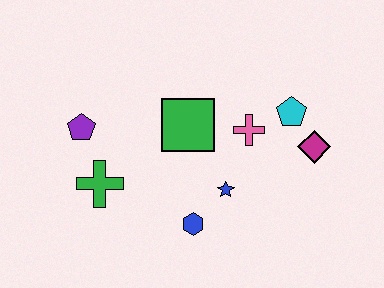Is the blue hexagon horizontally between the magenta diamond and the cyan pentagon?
No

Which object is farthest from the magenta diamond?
The purple pentagon is farthest from the magenta diamond.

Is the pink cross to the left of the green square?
No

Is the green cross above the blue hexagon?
Yes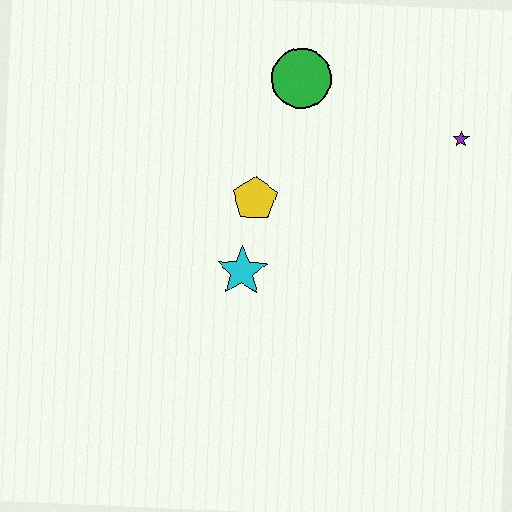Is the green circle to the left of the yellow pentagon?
No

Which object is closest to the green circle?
The yellow pentagon is closest to the green circle.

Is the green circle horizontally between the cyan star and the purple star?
Yes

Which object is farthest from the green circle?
The cyan star is farthest from the green circle.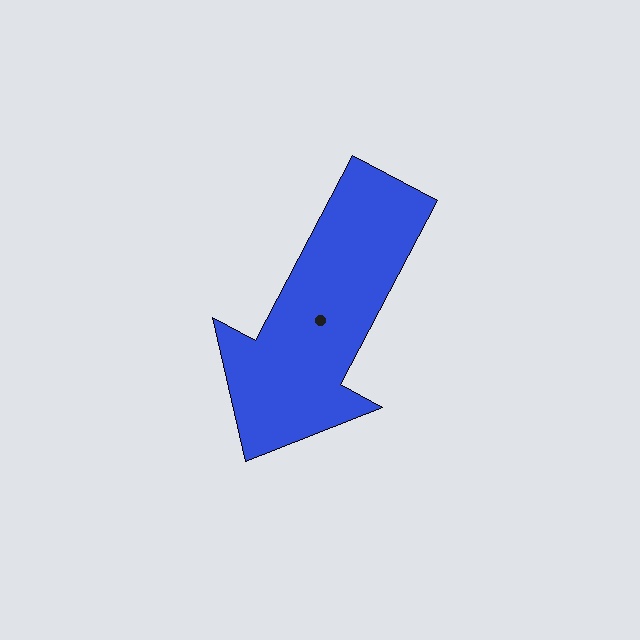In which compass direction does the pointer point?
Southwest.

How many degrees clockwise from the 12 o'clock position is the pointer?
Approximately 208 degrees.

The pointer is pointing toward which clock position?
Roughly 7 o'clock.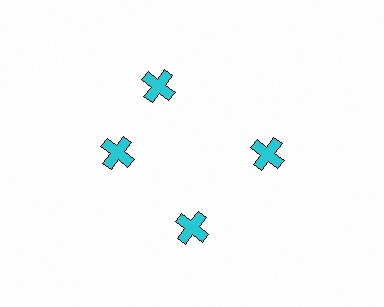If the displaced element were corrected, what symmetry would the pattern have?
It would have 4-fold rotational symmetry — the pattern would map onto itself every 90 degrees.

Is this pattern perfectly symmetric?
No. The 4 cyan crosses are arranged in a ring, but one element near the 12 o'clock position is rotated out of alignment along the ring, breaking the 4-fold rotational symmetry.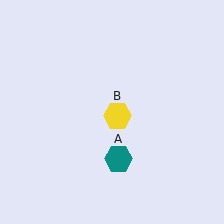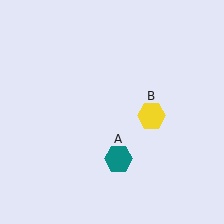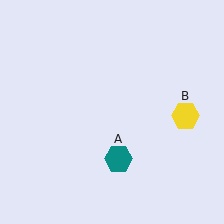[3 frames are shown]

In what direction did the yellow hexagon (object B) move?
The yellow hexagon (object B) moved right.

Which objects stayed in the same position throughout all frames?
Teal hexagon (object A) remained stationary.